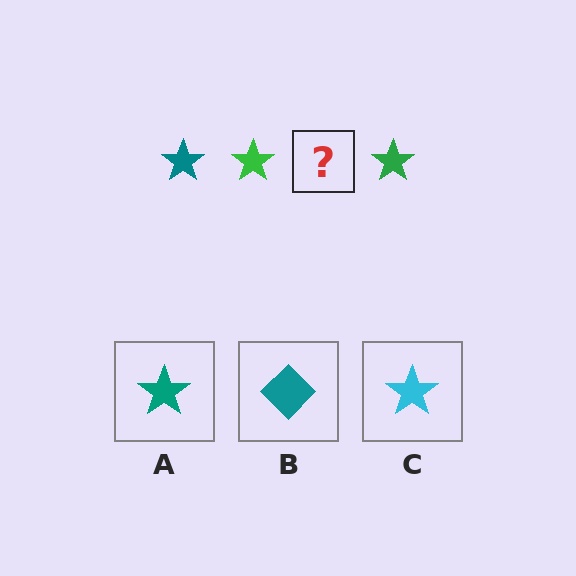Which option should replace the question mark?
Option A.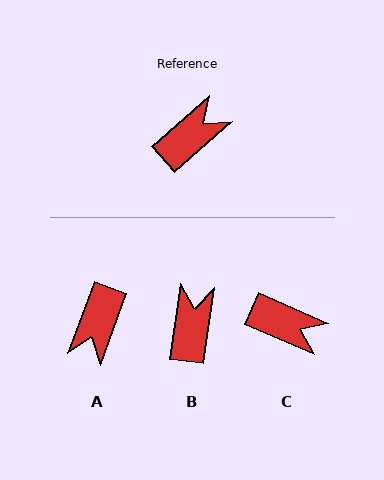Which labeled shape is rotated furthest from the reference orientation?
A, about 152 degrees away.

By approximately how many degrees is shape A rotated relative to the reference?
Approximately 152 degrees clockwise.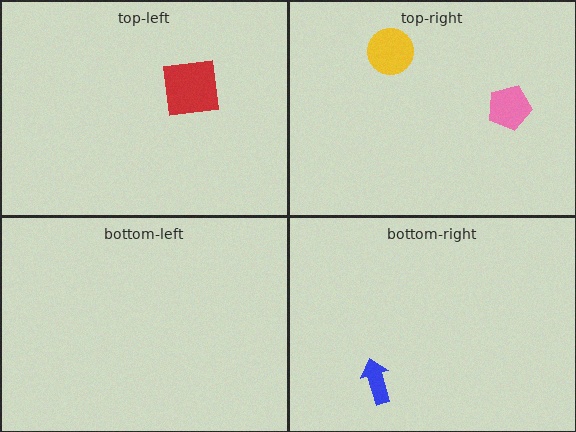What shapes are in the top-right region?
The yellow circle, the pink pentagon.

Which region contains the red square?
The top-left region.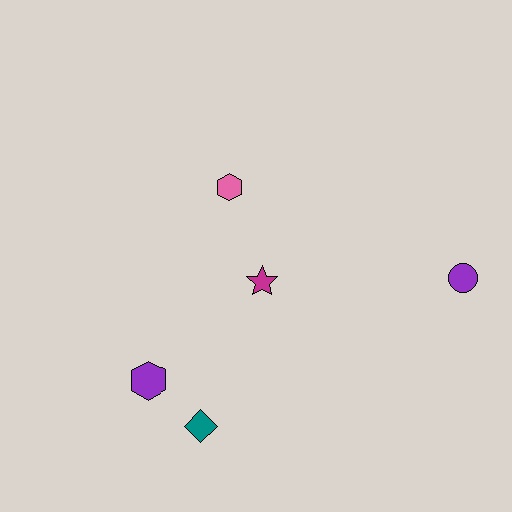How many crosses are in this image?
There are no crosses.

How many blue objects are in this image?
There are no blue objects.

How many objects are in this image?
There are 5 objects.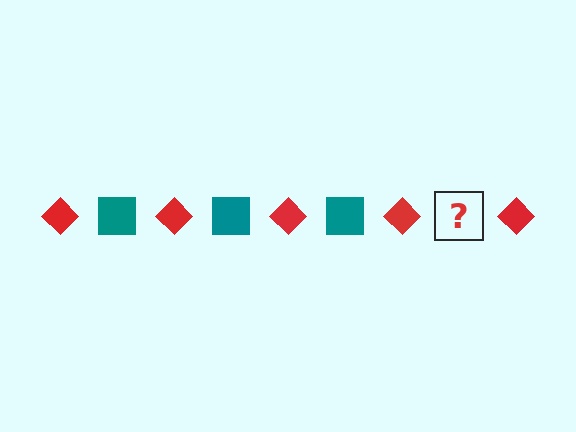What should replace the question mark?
The question mark should be replaced with a teal square.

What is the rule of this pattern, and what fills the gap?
The rule is that the pattern alternates between red diamond and teal square. The gap should be filled with a teal square.